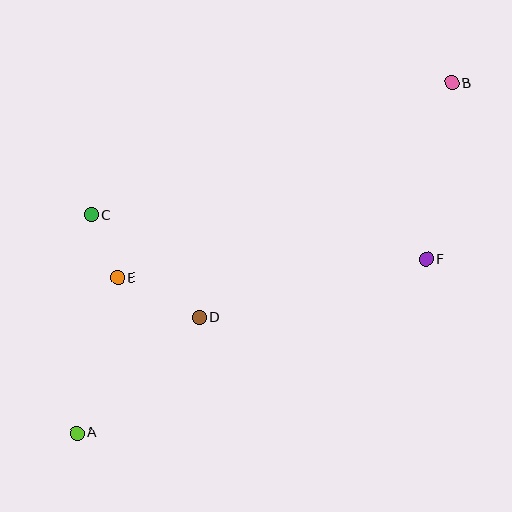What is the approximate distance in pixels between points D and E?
The distance between D and E is approximately 91 pixels.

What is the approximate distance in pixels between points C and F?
The distance between C and F is approximately 338 pixels.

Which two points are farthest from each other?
Points A and B are farthest from each other.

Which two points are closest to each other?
Points C and E are closest to each other.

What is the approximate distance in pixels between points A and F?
The distance between A and F is approximately 390 pixels.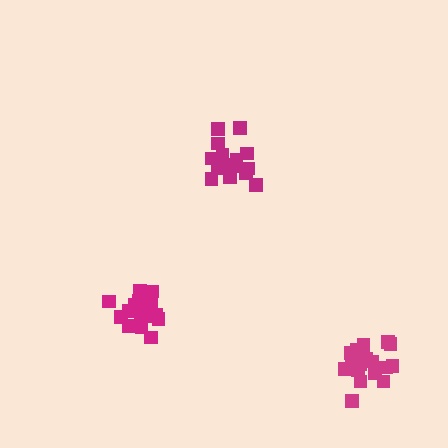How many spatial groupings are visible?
There are 3 spatial groupings.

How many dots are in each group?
Group 1: 15 dots, Group 2: 18 dots, Group 3: 18 dots (51 total).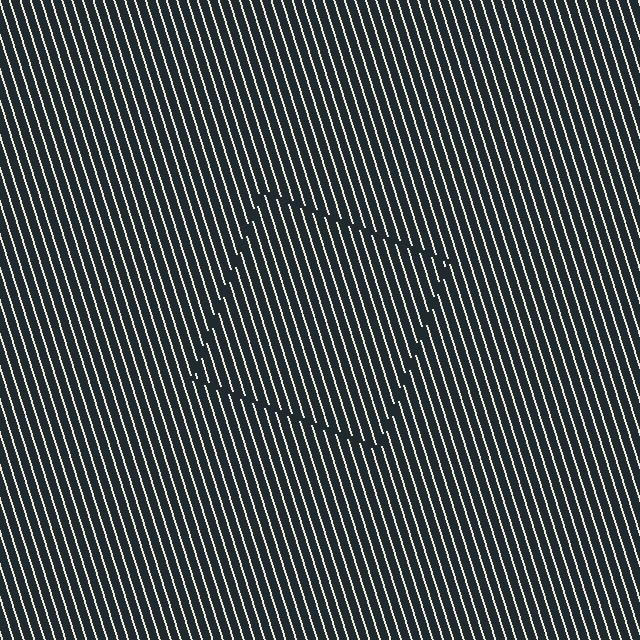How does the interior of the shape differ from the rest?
The interior of the shape contains the same grating, shifted by half a period — the contour is defined by the phase discontinuity where line-ends from the inner and outer gratings abut.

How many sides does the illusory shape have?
4 sides — the line-ends trace a square.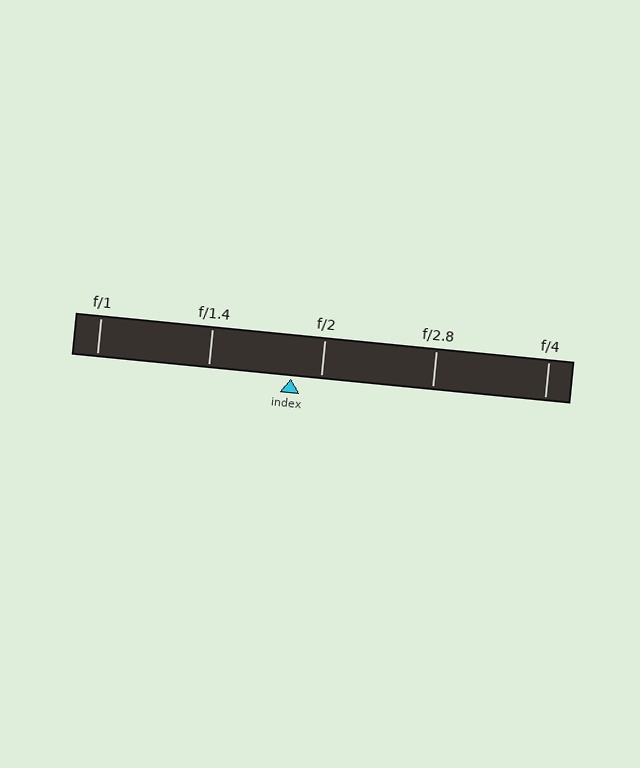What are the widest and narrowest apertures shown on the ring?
The widest aperture shown is f/1 and the narrowest is f/4.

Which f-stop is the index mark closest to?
The index mark is closest to f/2.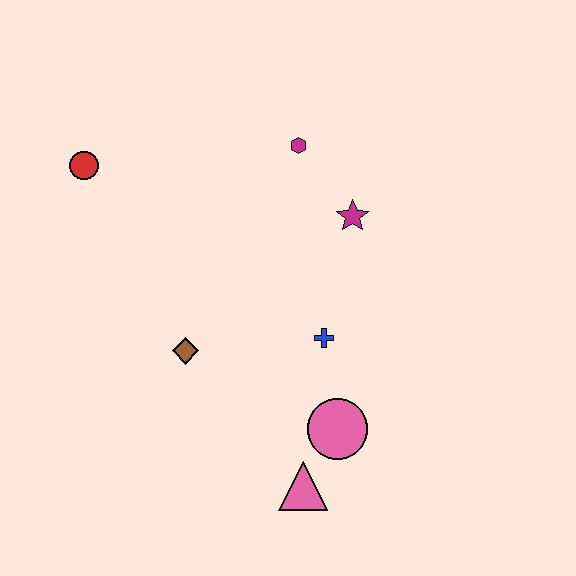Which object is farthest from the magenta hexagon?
The pink triangle is farthest from the magenta hexagon.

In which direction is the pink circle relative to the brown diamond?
The pink circle is to the right of the brown diamond.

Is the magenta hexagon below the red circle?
No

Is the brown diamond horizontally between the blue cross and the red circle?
Yes